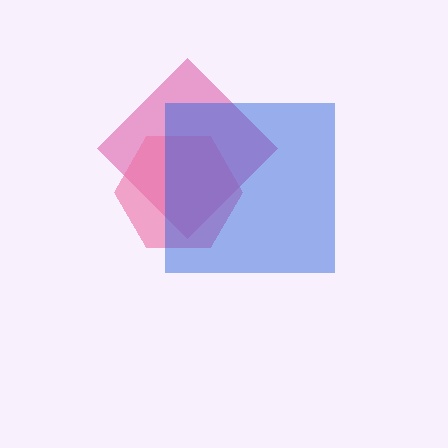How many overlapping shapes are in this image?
There are 3 overlapping shapes in the image.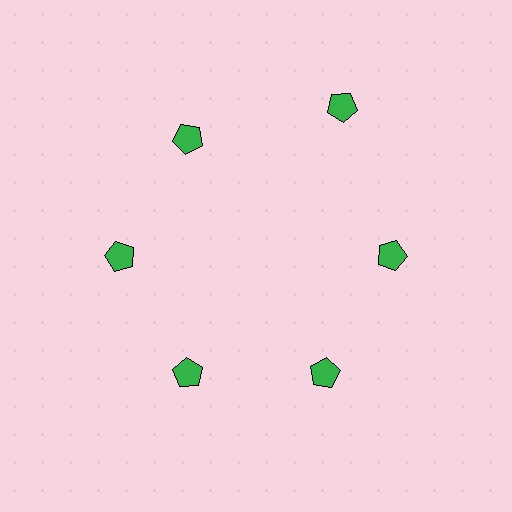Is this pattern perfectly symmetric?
No. The 6 green pentagons are arranged in a ring, but one element near the 1 o'clock position is pushed outward from the center, breaking the 6-fold rotational symmetry.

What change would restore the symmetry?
The symmetry would be restored by moving it inward, back onto the ring so that all 6 pentagons sit at equal angles and equal distance from the center.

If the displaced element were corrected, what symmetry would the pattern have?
It would have 6-fold rotational symmetry — the pattern would map onto itself every 60 degrees.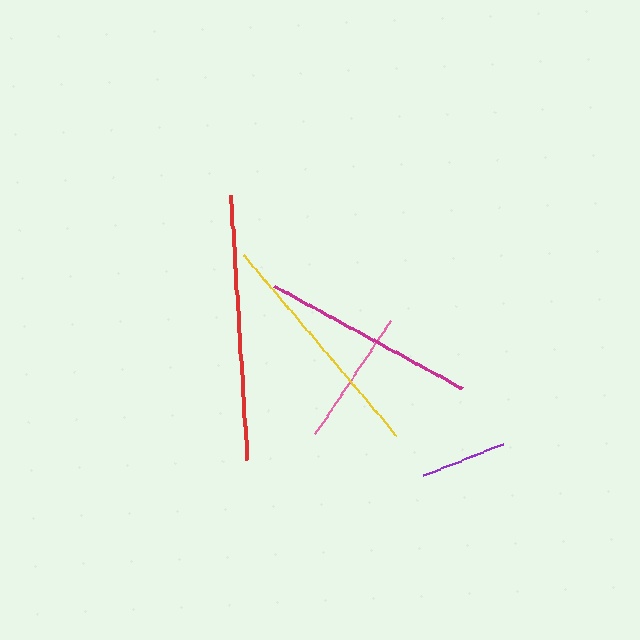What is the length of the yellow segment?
The yellow segment is approximately 237 pixels long.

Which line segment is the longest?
The red line is the longest at approximately 265 pixels.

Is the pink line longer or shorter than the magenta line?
The magenta line is longer than the pink line.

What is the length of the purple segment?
The purple segment is approximately 85 pixels long.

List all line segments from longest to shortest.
From longest to shortest: red, yellow, magenta, pink, purple.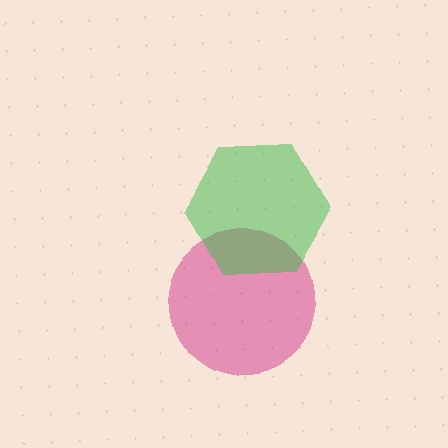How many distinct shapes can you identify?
There are 2 distinct shapes: a magenta circle, a green hexagon.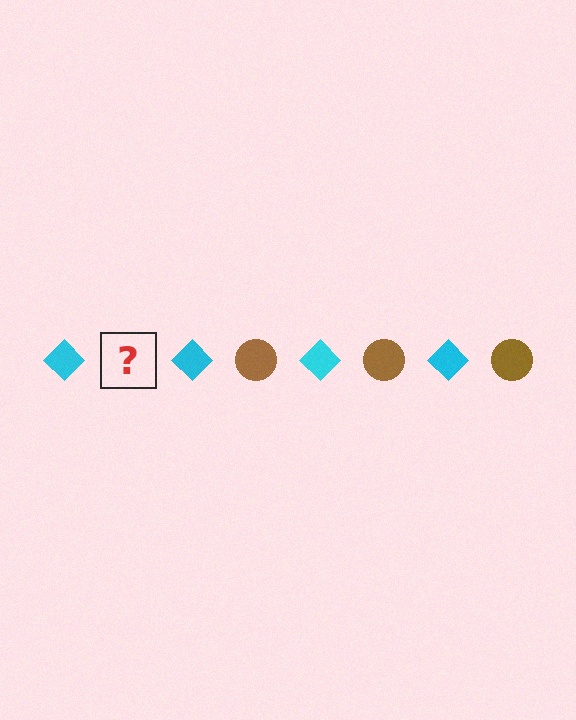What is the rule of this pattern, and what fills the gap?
The rule is that the pattern alternates between cyan diamond and brown circle. The gap should be filled with a brown circle.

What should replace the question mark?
The question mark should be replaced with a brown circle.